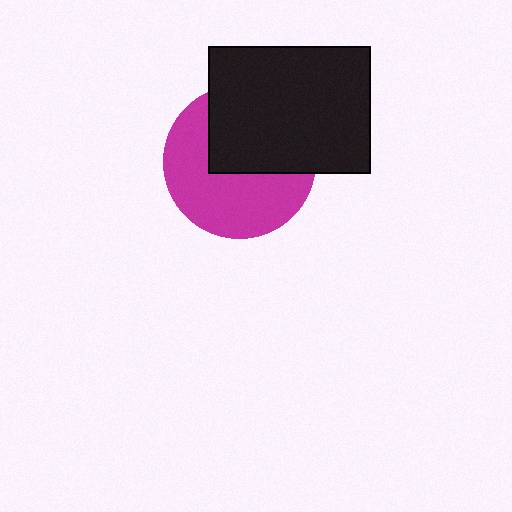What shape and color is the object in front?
The object in front is a black rectangle.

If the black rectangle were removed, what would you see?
You would see the complete magenta circle.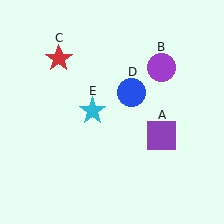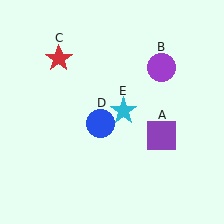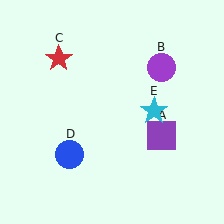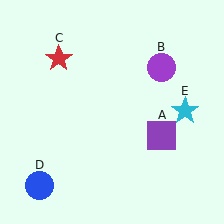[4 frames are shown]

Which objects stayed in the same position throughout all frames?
Purple square (object A) and purple circle (object B) and red star (object C) remained stationary.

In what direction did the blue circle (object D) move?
The blue circle (object D) moved down and to the left.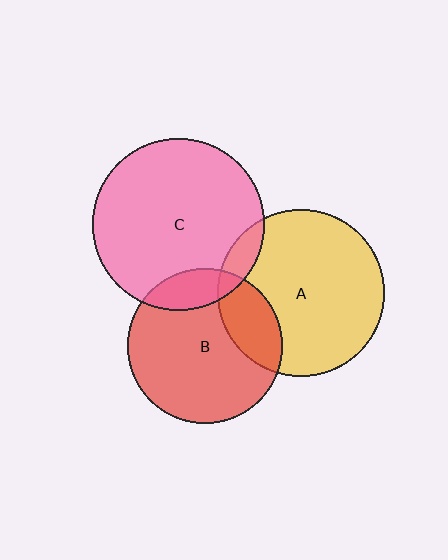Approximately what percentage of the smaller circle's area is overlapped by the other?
Approximately 20%.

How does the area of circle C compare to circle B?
Approximately 1.2 times.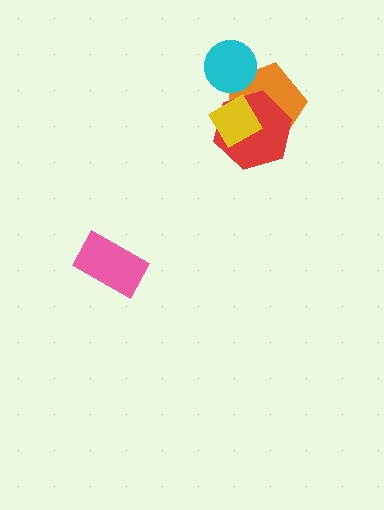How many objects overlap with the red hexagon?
2 objects overlap with the red hexagon.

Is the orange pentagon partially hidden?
Yes, it is partially covered by another shape.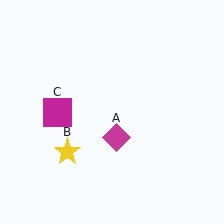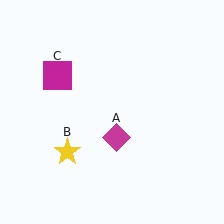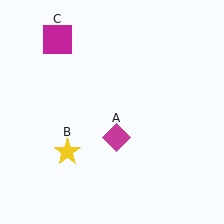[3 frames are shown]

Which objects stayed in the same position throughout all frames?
Magenta diamond (object A) and yellow star (object B) remained stationary.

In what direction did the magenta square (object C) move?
The magenta square (object C) moved up.